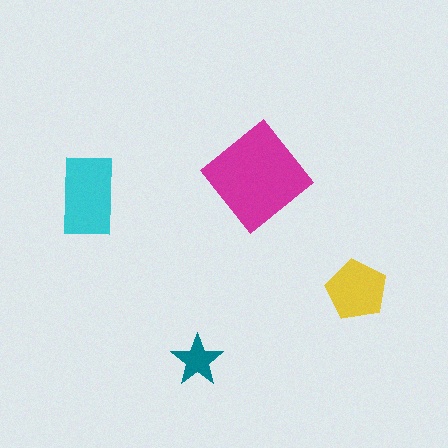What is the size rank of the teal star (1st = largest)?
4th.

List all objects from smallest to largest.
The teal star, the yellow pentagon, the cyan rectangle, the magenta diamond.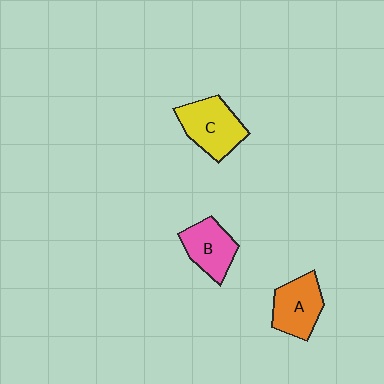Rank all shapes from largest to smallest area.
From largest to smallest: C (yellow), A (orange), B (pink).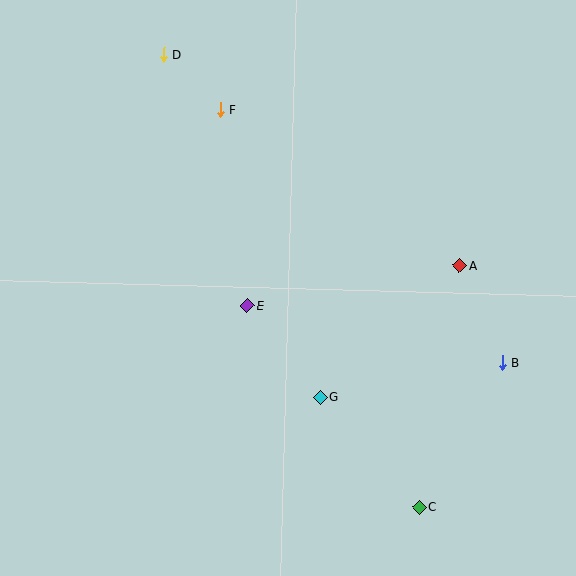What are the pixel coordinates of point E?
Point E is at (247, 306).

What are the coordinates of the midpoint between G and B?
The midpoint between G and B is at (411, 380).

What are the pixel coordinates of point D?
Point D is at (164, 54).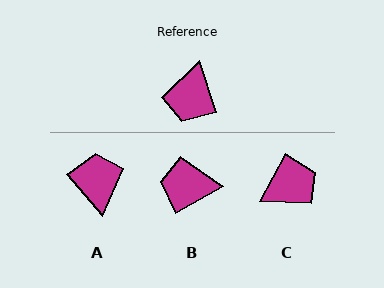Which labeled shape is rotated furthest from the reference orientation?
A, about 158 degrees away.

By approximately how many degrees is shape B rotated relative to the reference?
Approximately 79 degrees clockwise.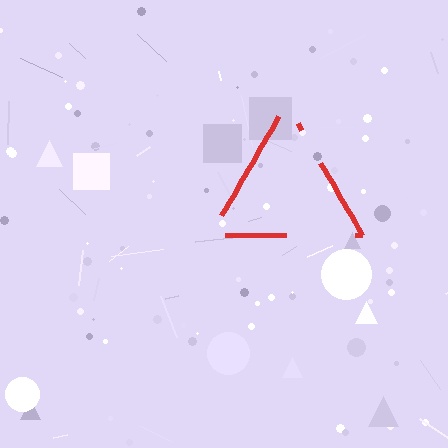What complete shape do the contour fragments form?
The contour fragments form a triangle.